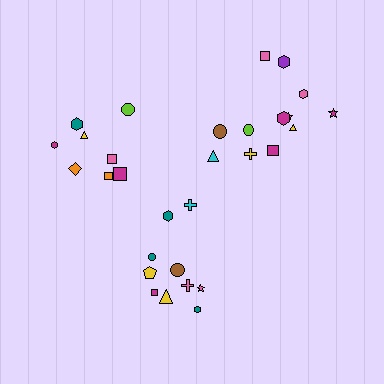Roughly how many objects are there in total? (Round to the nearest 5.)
Roughly 30 objects in total.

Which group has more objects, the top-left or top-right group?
The top-right group.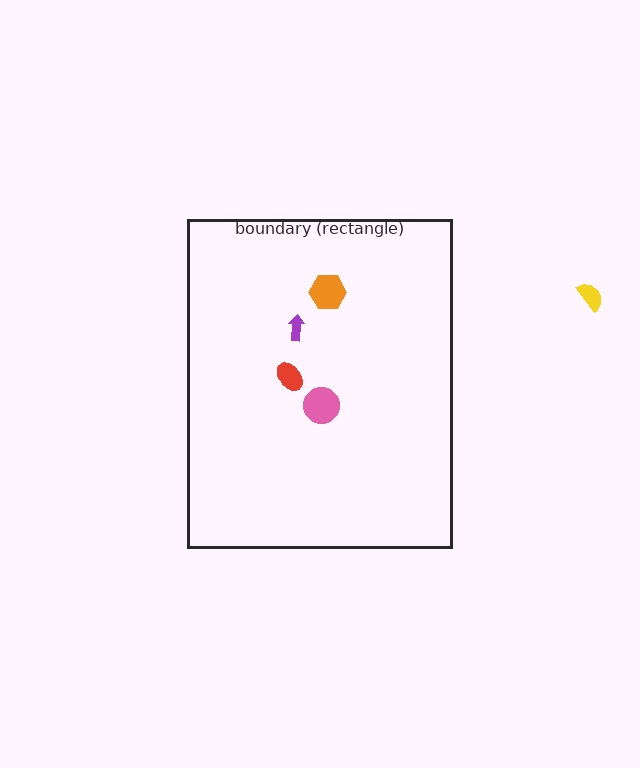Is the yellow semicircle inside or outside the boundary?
Outside.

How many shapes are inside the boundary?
4 inside, 1 outside.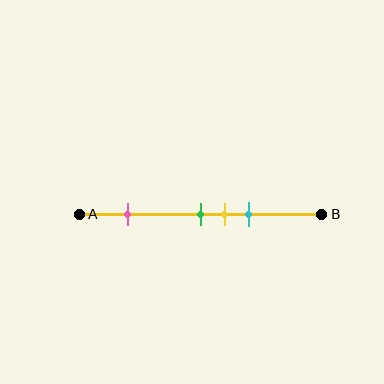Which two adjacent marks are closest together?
The green and yellow marks are the closest adjacent pair.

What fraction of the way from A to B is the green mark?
The green mark is approximately 50% (0.5) of the way from A to B.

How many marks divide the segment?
There are 4 marks dividing the segment.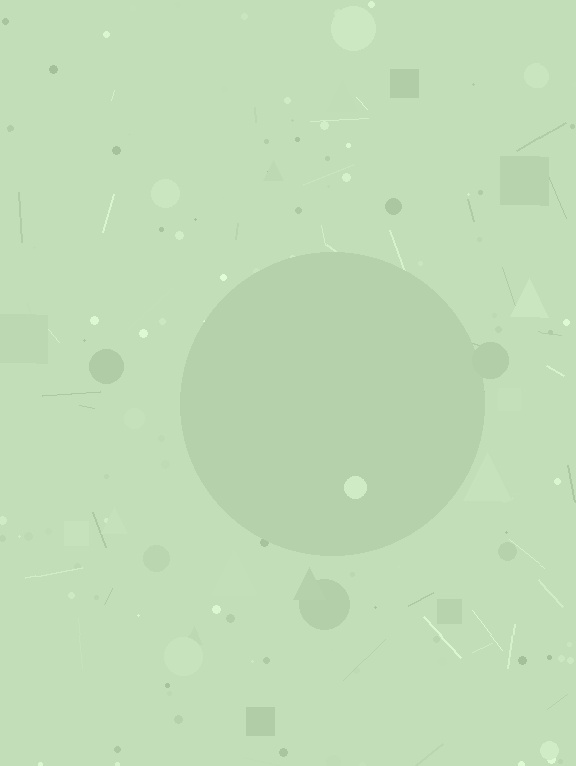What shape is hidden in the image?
A circle is hidden in the image.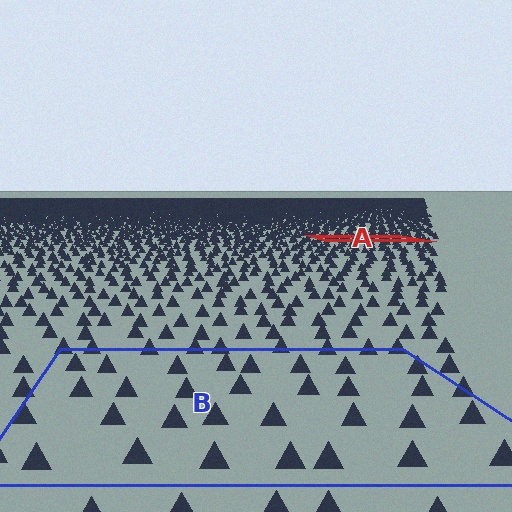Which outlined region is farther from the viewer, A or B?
Region A is farther from the viewer — the texture elements inside it appear smaller and more densely packed.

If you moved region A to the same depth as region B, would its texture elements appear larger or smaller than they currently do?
They would appear larger. At a closer depth, the same texture elements are projected at a bigger on-screen size.